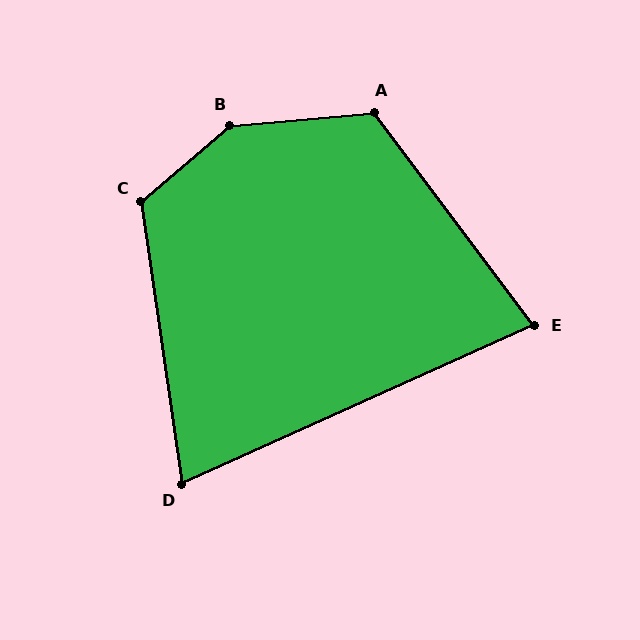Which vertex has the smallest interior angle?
D, at approximately 74 degrees.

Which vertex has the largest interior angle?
B, at approximately 144 degrees.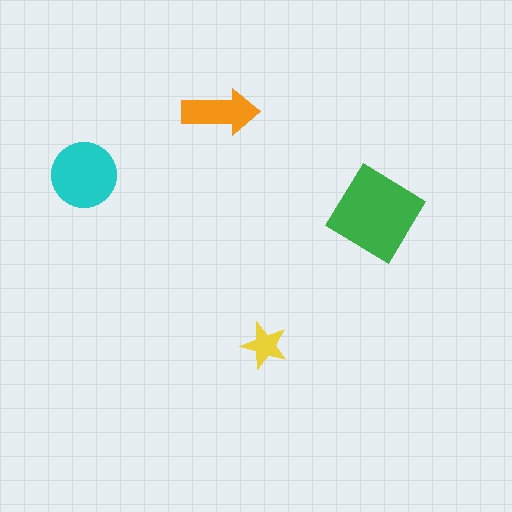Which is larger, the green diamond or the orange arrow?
The green diamond.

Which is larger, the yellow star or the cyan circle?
The cyan circle.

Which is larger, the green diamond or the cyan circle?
The green diamond.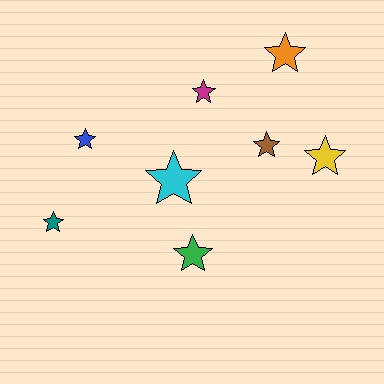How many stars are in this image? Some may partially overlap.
There are 8 stars.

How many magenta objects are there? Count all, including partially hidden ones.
There is 1 magenta object.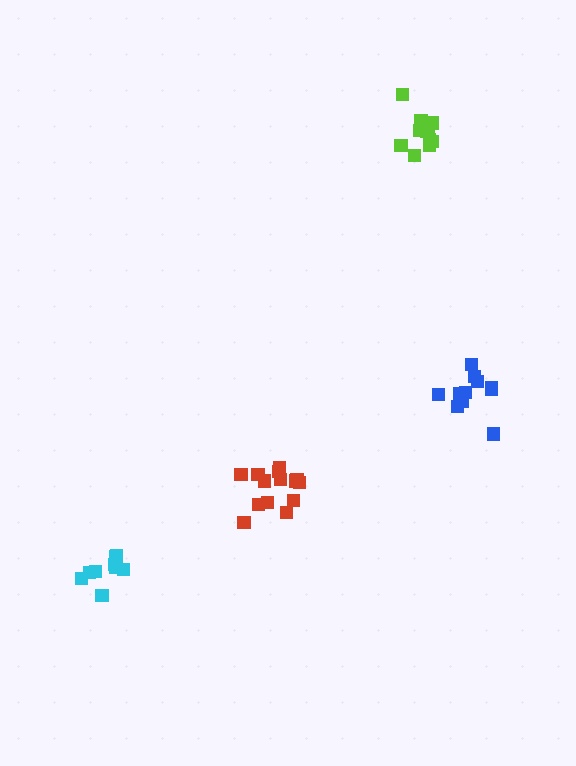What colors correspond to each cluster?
The clusters are colored: cyan, blue, lime, red.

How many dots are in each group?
Group 1: 9 dots, Group 2: 11 dots, Group 3: 11 dots, Group 4: 14 dots (45 total).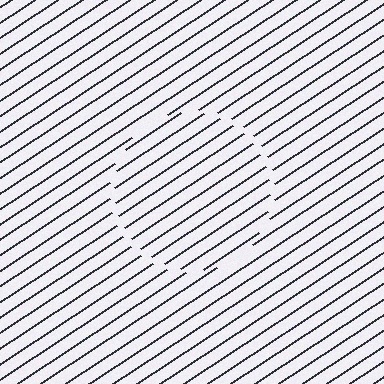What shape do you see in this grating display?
An illusory circle. The interior of the shape contains the same grating, shifted by half a period — the contour is defined by the phase discontinuity where line-ends from the inner and outer gratings abut.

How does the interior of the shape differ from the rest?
The interior of the shape contains the same grating, shifted by half a period — the contour is defined by the phase discontinuity where line-ends from the inner and outer gratings abut.